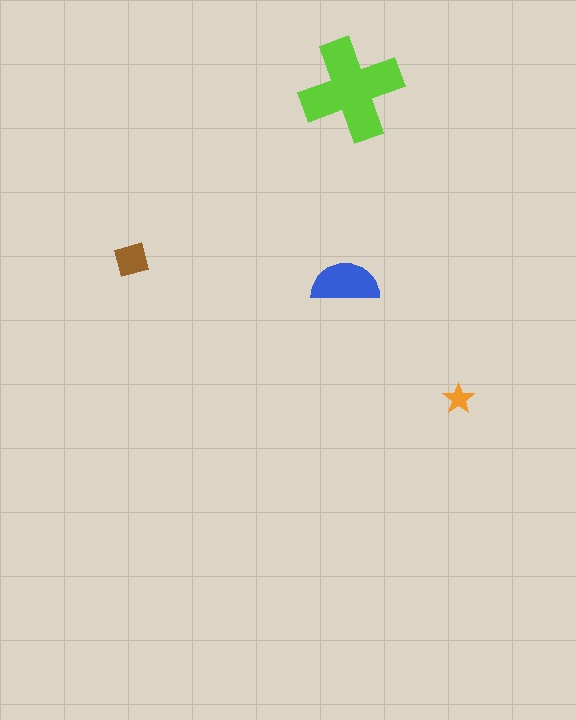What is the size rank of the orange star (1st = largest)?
4th.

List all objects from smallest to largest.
The orange star, the brown square, the blue semicircle, the lime cross.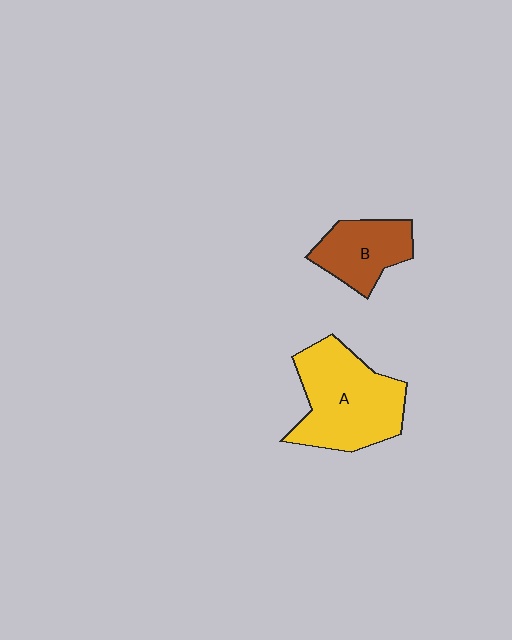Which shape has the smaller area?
Shape B (brown).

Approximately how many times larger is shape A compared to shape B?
Approximately 1.8 times.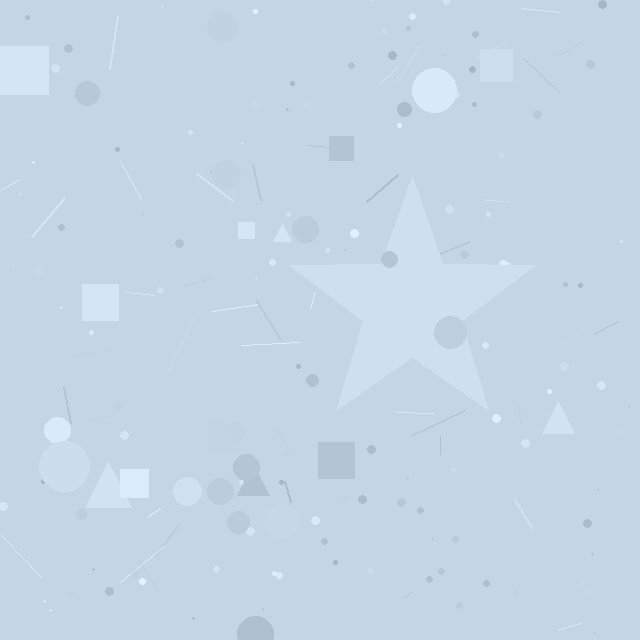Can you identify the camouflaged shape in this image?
The camouflaged shape is a star.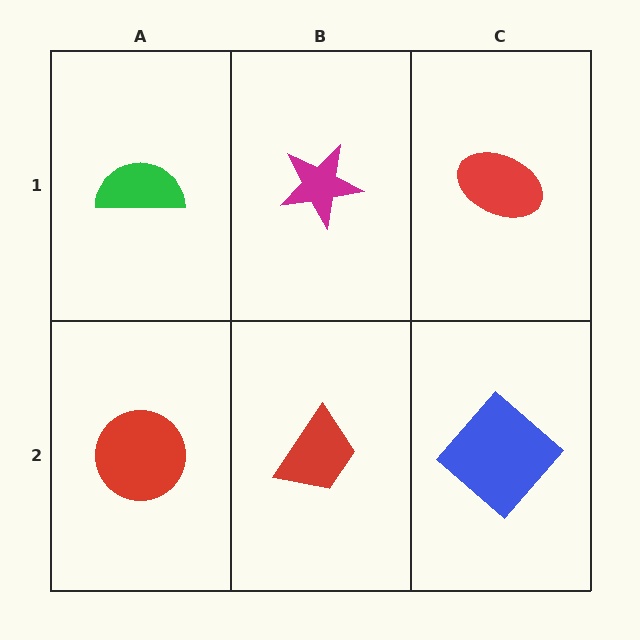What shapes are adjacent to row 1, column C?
A blue diamond (row 2, column C), a magenta star (row 1, column B).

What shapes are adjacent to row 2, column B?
A magenta star (row 1, column B), a red circle (row 2, column A), a blue diamond (row 2, column C).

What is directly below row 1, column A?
A red circle.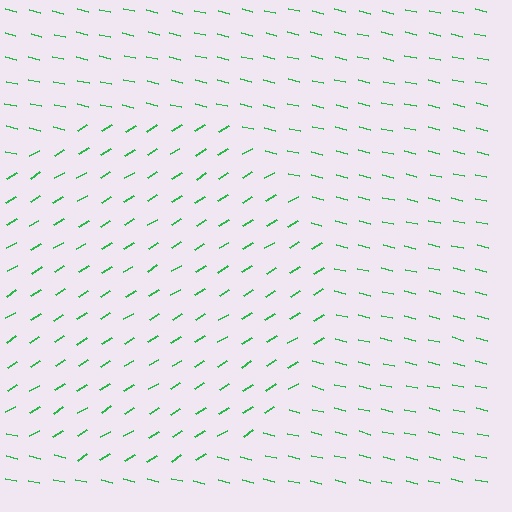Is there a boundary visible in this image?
Yes, there is a texture boundary formed by a change in line orientation.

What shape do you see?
I see a circle.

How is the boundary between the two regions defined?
The boundary is defined purely by a change in line orientation (approximately 45 degrees difference). All lines are the same color and thickness.